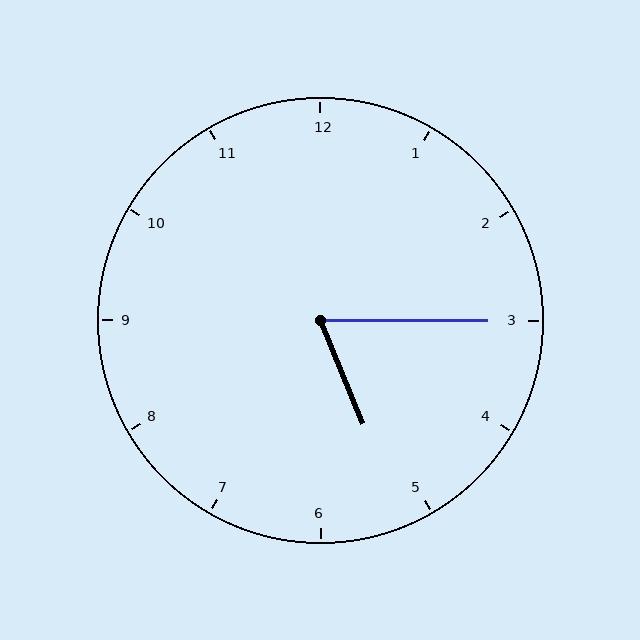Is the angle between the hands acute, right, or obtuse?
It is acute.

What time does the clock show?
5:15.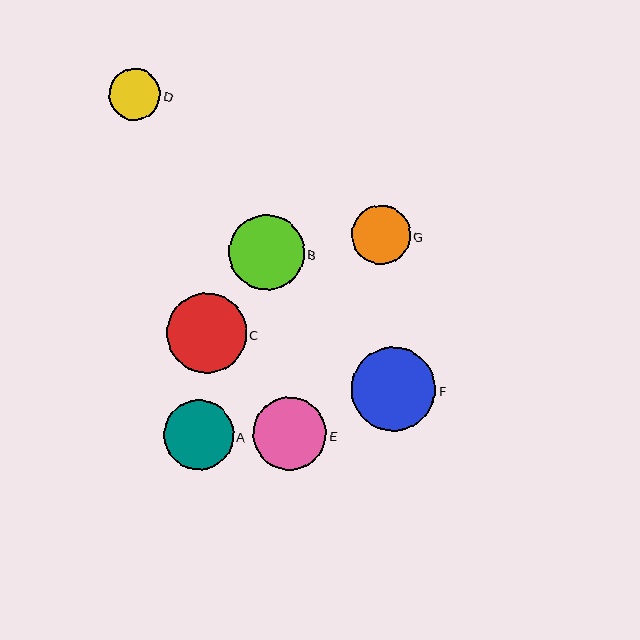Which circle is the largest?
Circle F is the largest with a size of approximately 84 pixels.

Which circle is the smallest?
Circle D is the smallest with a size of approximately 52 pixels.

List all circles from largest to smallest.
From largest to smallest: F, C, B, E, A, G, D.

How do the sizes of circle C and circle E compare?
Circle C and circle E are approximately the same size.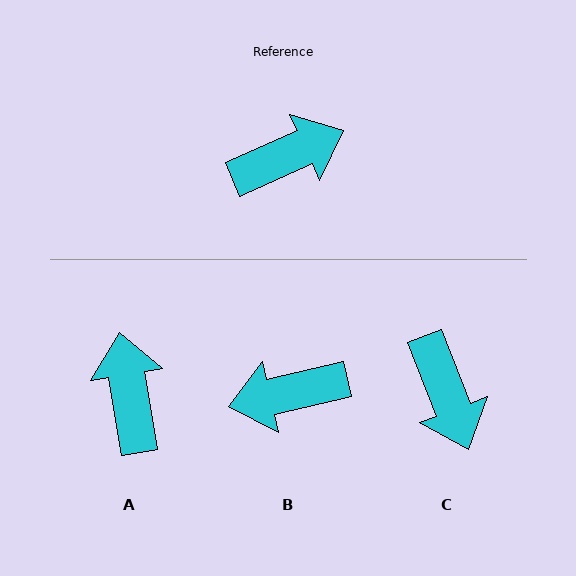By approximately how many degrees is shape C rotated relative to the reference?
Approximately 93 degrees clockwise.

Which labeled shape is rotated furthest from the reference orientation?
B, about 169 degrees away.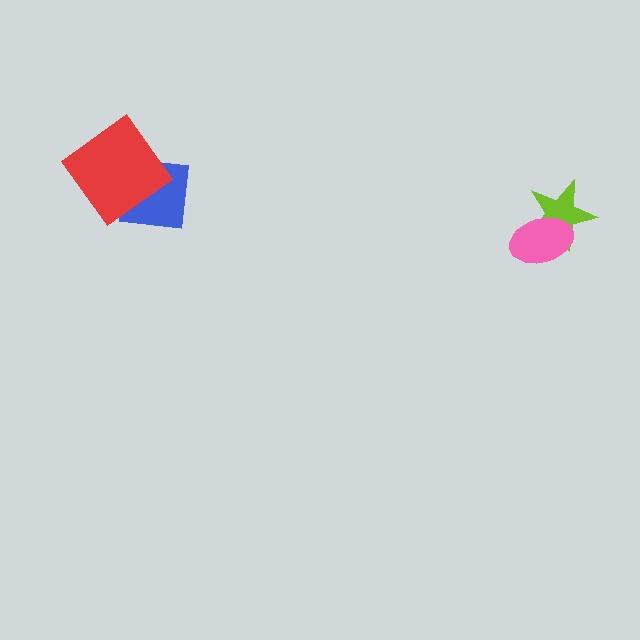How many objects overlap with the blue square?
1 object overlaps with the blue square.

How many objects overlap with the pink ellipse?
1 object overlaps with the pink ellipse.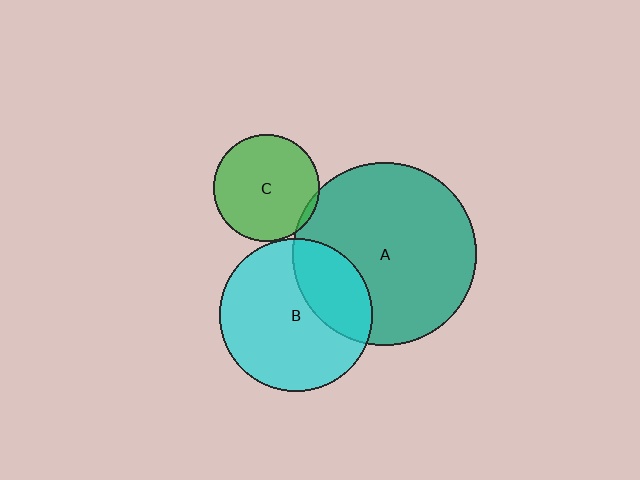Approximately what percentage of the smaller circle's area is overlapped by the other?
Approximately 5%.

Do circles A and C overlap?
Yes.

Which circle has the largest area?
Circle A (teal).